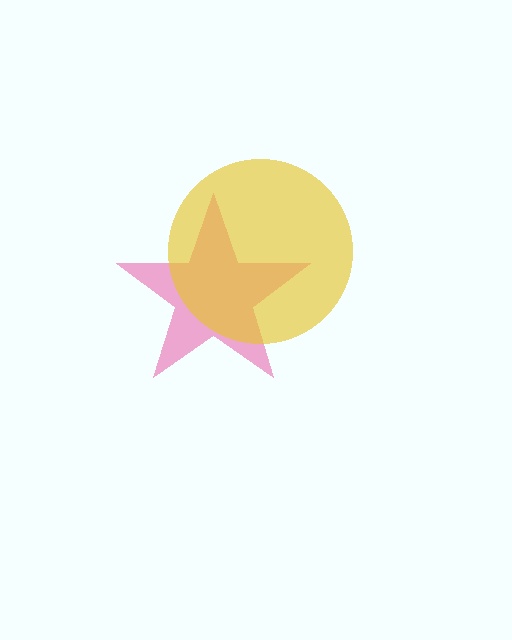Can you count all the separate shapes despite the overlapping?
Yes, there are 2 separate shapes.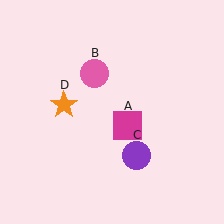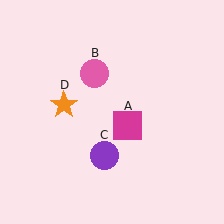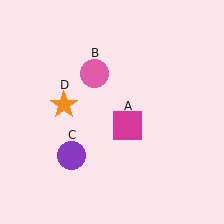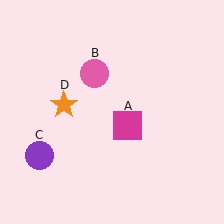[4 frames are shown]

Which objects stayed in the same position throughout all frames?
Magenta square (object A) and pink circle (object B) and orange star (object D) remained stationary.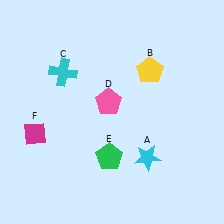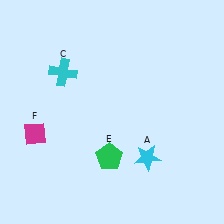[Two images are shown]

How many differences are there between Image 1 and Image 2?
There are 2 differences between the two images.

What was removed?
The yellow pentagon (B), the pink pentagon (D) were removed in Image 2.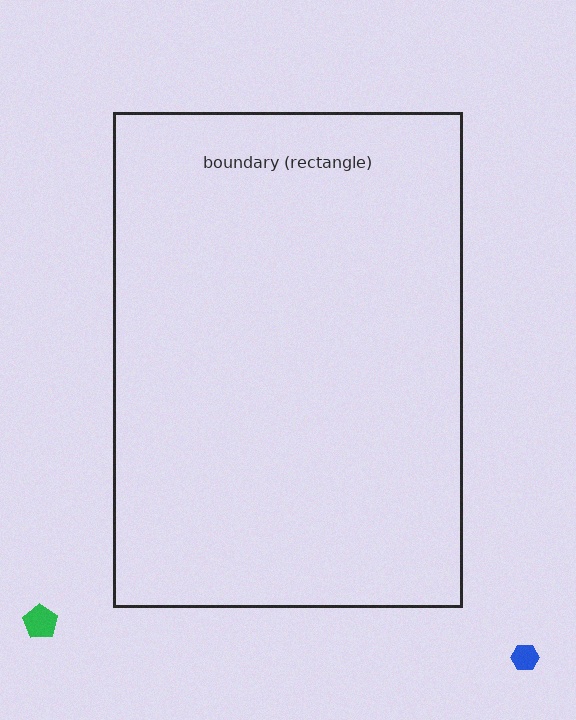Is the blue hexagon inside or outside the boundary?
Outside.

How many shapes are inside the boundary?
0 inside, 2 outside.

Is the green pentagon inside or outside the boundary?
Outside.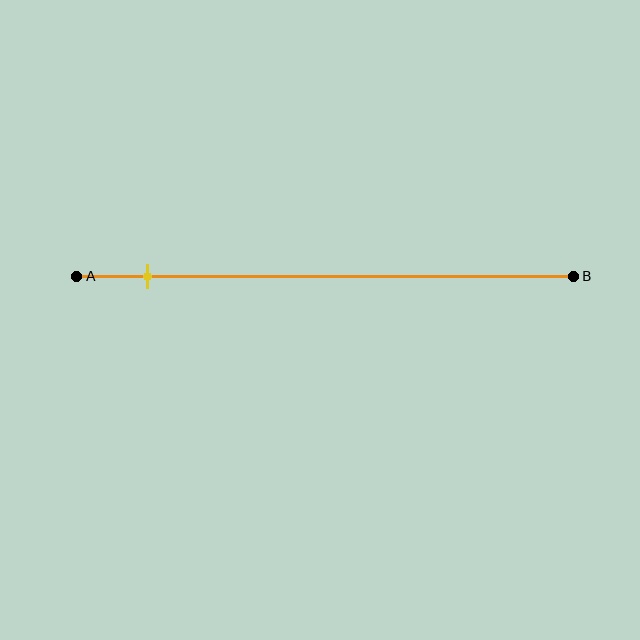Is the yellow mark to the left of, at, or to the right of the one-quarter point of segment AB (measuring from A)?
The yellow mark is to the left of the one-quarter point of segment AB.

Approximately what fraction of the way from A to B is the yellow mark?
The yellow mark is approximately 15% of the way from A to B.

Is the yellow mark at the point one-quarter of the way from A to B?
No, the mark is at about 15% from A, not at the 25% one-quarter point.